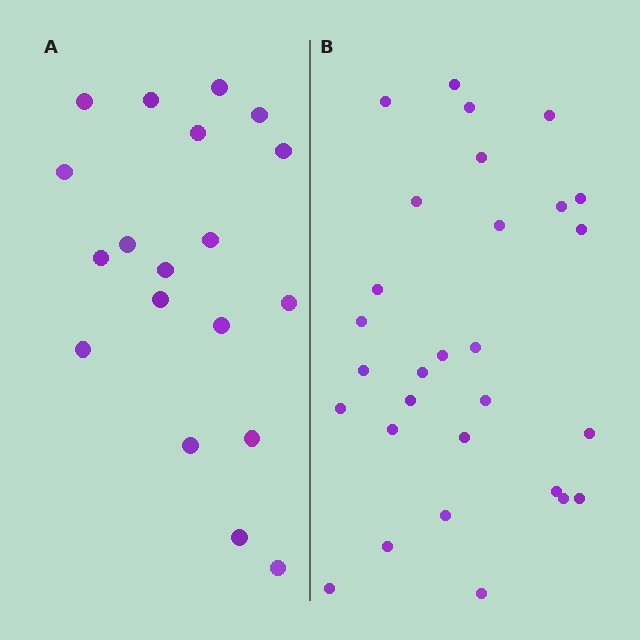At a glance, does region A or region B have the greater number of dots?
Region B (the right region) has more dots.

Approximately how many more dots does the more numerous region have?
Region B has roughly 10 or so more dots than region A.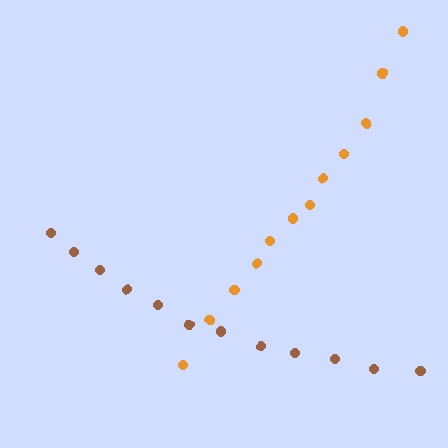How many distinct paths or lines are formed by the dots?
There are 2 distinct paths.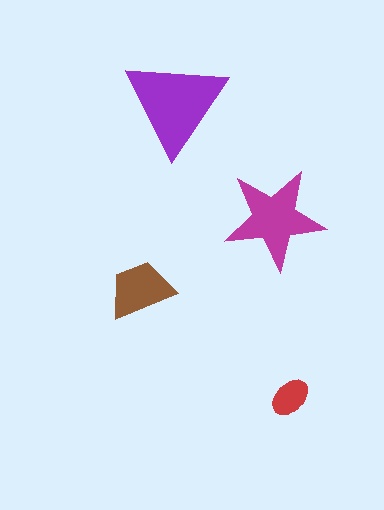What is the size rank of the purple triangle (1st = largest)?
1st.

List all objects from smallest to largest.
The red ellipse, the brown trapezoid, the magenta star, the purple triangle.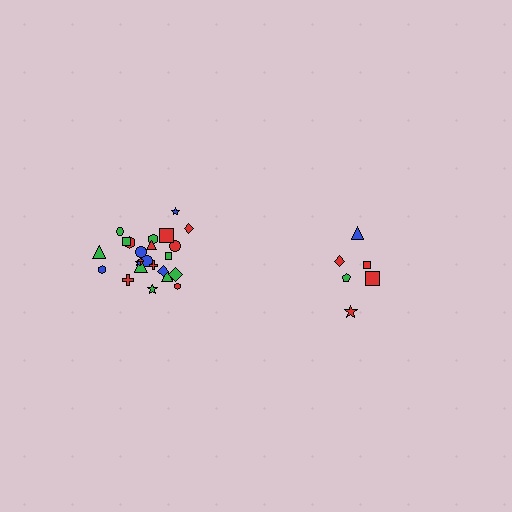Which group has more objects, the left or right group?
The left group.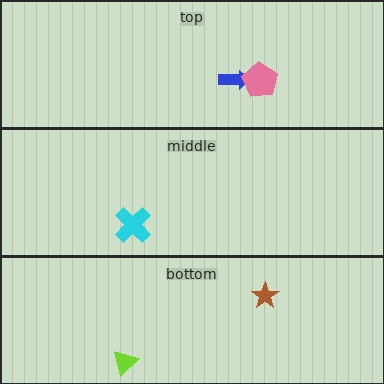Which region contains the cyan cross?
The middle region.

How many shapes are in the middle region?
1.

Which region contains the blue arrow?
The top region.